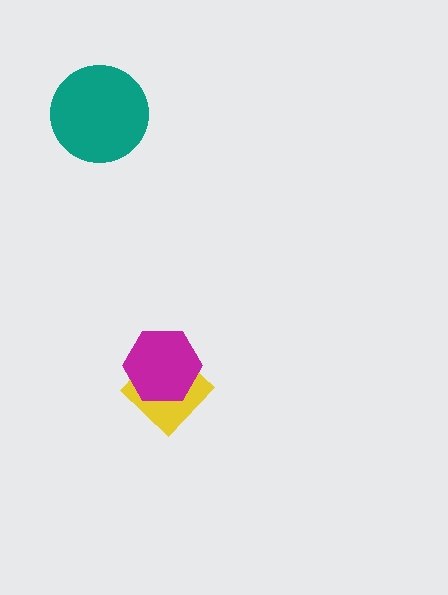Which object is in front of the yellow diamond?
The magenta hexagon is in front of the yellow diamond.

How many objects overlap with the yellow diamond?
1 object overlaps with the yellow diamond.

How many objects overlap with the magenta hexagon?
1 object overlaps with the magenta hexagon.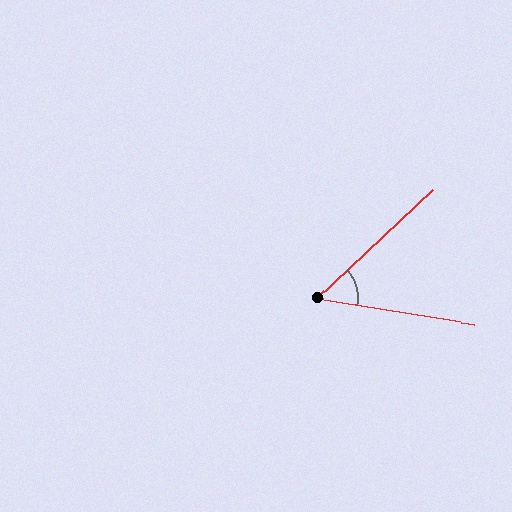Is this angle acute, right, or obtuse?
It is acute.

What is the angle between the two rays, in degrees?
Approximately 52 degrees.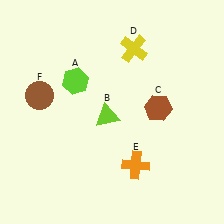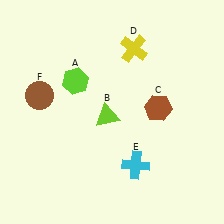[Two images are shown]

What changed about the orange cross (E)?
In Image 1, E is orange. In Image 2, it changed to cyan.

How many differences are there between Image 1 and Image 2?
There is 1 difference between the two images.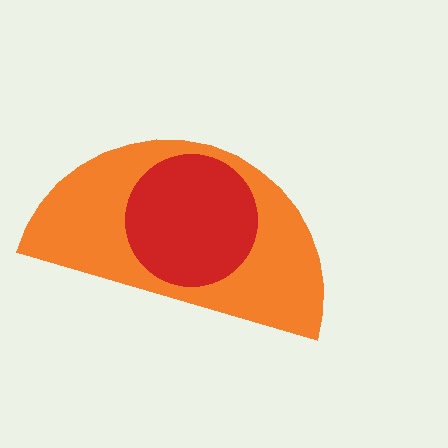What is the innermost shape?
The red circle.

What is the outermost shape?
The orange semicircle.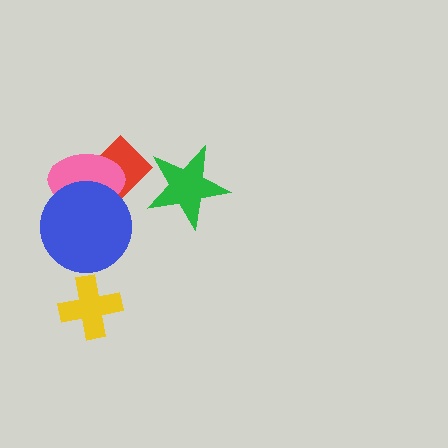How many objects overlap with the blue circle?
2 objects overlap with the blue circle.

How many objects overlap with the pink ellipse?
2 objects overlap with the pink ellipse.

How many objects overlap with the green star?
1 object overlaps with the green star.